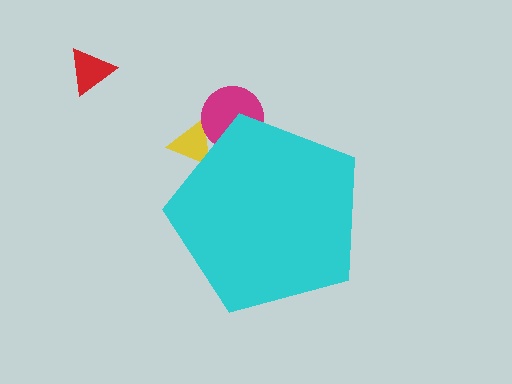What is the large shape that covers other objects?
A cyan pentagon.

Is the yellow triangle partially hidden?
Yes, the yellow triangle is partially hidden behind the cyan pentagon.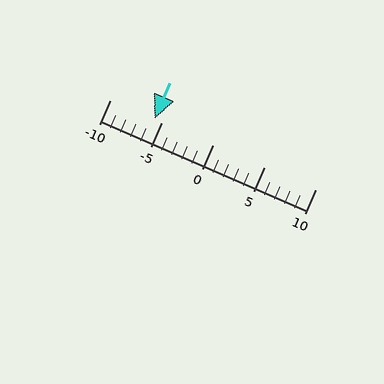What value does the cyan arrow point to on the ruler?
The cyan arrow points to approximately -6.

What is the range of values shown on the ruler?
The ruler shows values from -10 to 10.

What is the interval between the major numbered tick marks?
The major tick marks are spaced 5 units apart.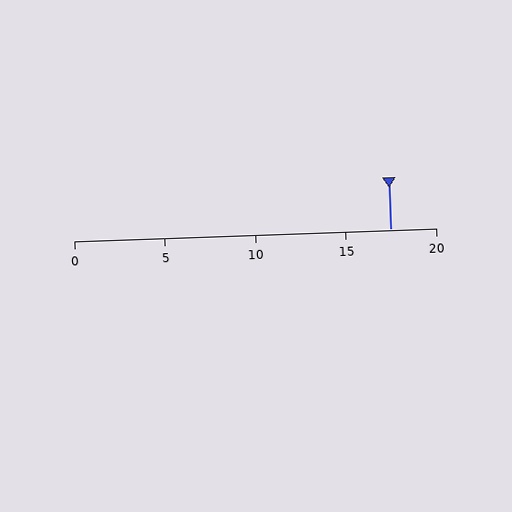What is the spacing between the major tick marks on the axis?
The major ticks are spaced 5 apart.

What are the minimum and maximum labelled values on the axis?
The axis runs from 0 to 20.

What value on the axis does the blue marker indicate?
The marker indicates approximately 17.5.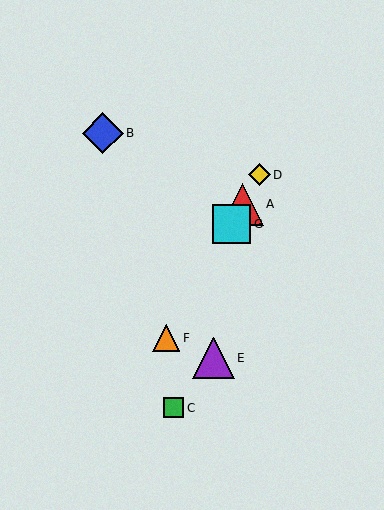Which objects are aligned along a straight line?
Objects A, D, F, G are aligned along a straight line.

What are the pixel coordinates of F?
Object F is at (166, 338).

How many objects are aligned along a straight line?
4 objects (A, D, F, G) are aligned along a straight line.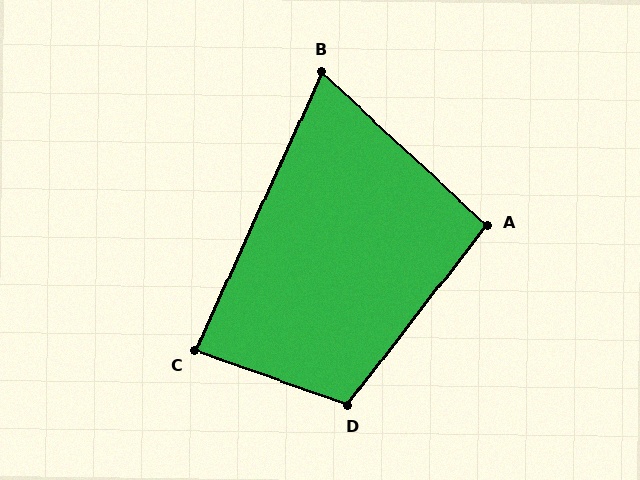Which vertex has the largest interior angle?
D, at approximately 108 degrees.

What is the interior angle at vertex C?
Approximately 85 degrees (acute).